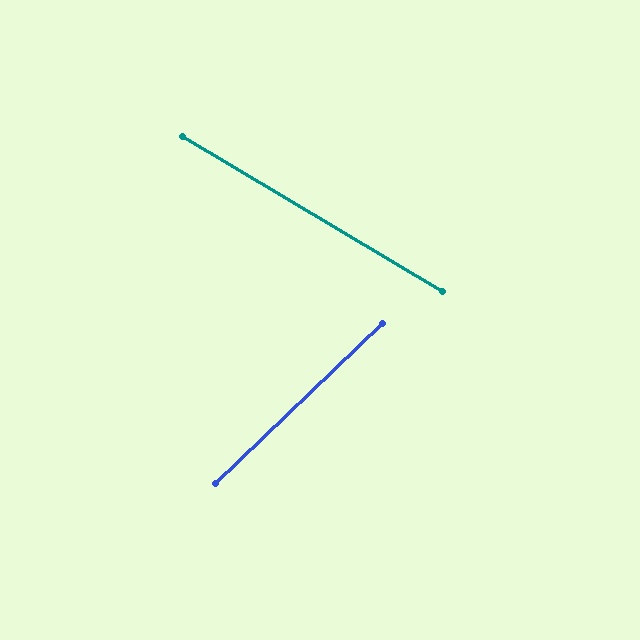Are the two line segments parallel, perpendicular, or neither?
Neither parallel nor perpendicular — they differ by about 75°.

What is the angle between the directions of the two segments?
Approximately 75 degrees.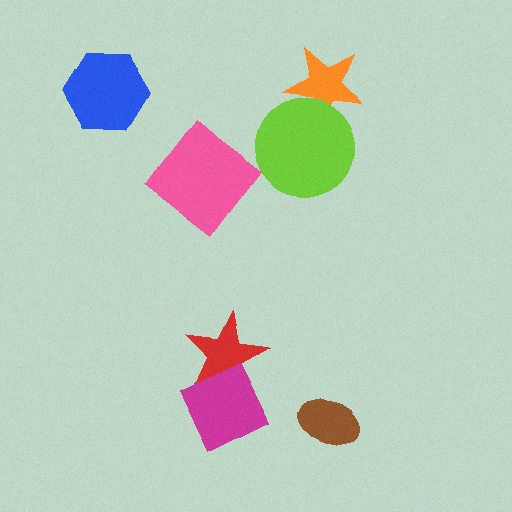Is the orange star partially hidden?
Yes, it is partially covered by another shape.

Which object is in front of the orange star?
The lime circle is in front of the orange star.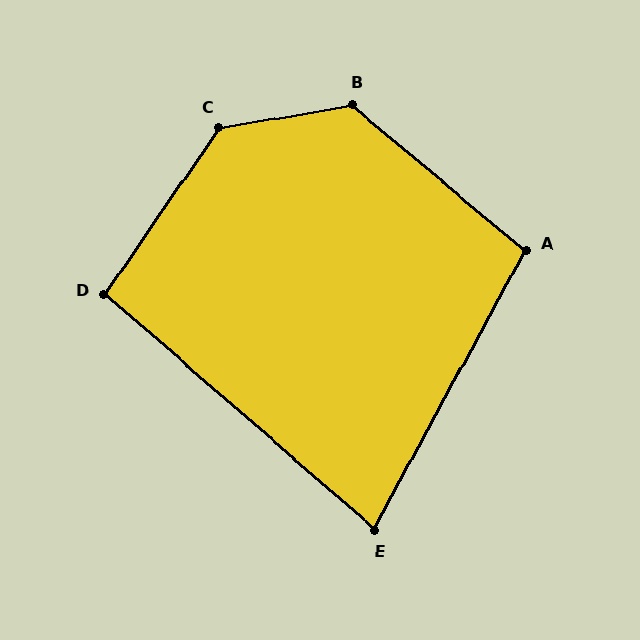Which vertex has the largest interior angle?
C, at approximately 134 degrees.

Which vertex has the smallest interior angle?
E, at approximately 77 degrees.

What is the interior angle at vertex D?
Approximately 97 degrees (obtuse).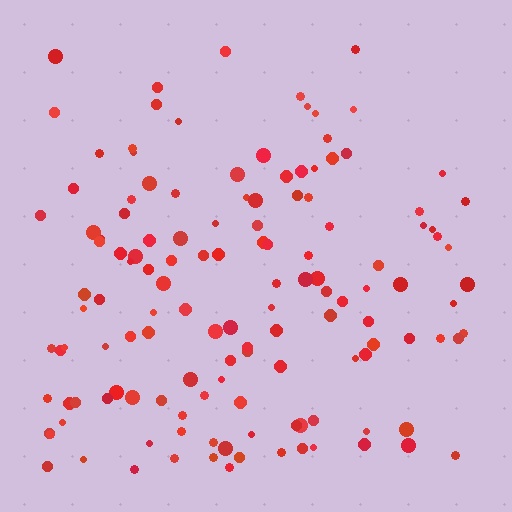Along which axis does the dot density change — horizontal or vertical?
Vertical.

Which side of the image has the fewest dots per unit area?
The top.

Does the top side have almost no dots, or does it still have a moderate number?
Still a moderate number, just noticeably fewer than the bottom.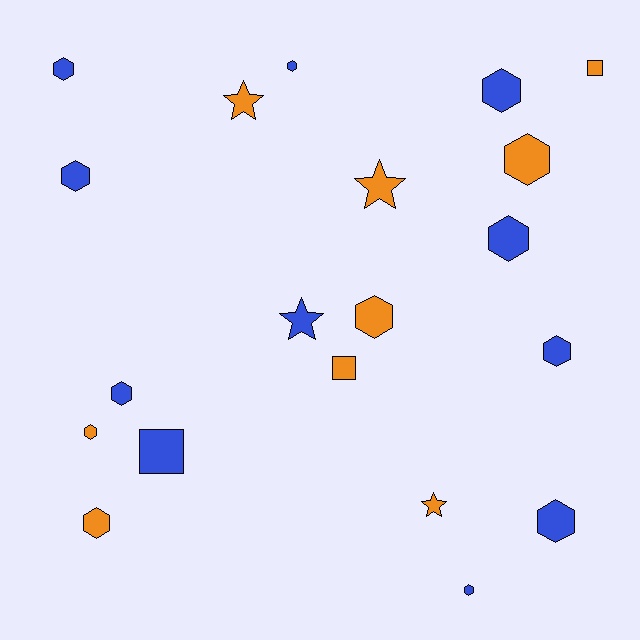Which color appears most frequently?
Blue, with 11 objects.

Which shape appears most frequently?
Hexagon, with 13 objects.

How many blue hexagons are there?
There are 9 blue hexagons.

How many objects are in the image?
There are 20 objects.